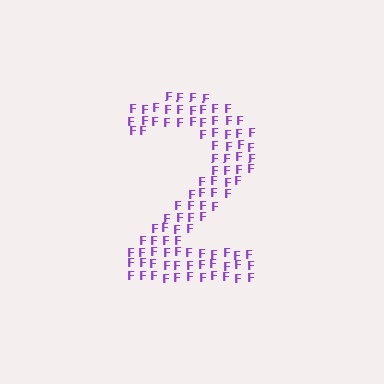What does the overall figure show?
The overall figure shows the digit 2.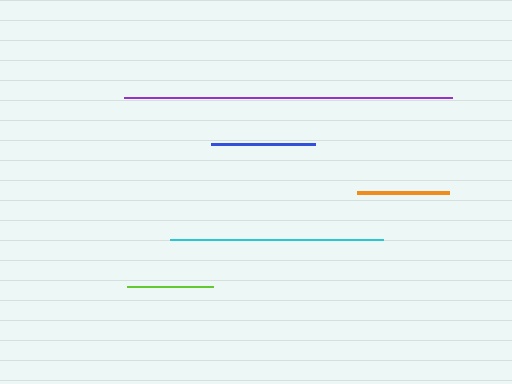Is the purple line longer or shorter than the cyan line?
The purple line is longer than the cyan line.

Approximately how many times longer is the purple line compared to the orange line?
The purple line is approximately 3.6 times the length of the orange line.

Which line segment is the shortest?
The lime line is the shortest at approximately 87 pixels.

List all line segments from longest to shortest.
From longest to shortest: purple, cyan, blue, orange, lime.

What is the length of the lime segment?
The lime segment is approximately 87 pixels long.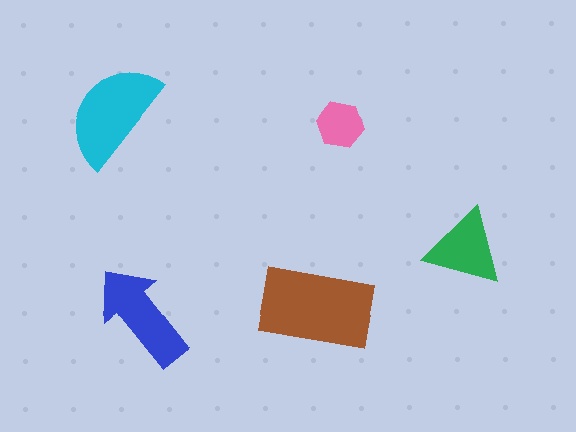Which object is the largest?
The brown rectangle.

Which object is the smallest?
The pink hexagon.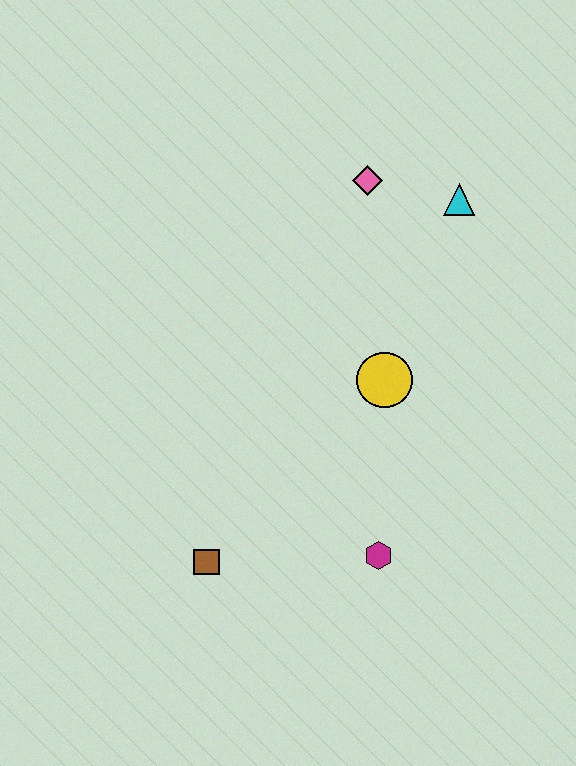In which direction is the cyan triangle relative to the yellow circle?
The cyan triangle is above the yellow circle.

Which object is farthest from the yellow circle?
The brown square is farthest from the yellow circle.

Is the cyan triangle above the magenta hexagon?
Yes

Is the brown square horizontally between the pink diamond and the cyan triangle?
No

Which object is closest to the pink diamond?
The cyan triangle is closest to the pink diamond.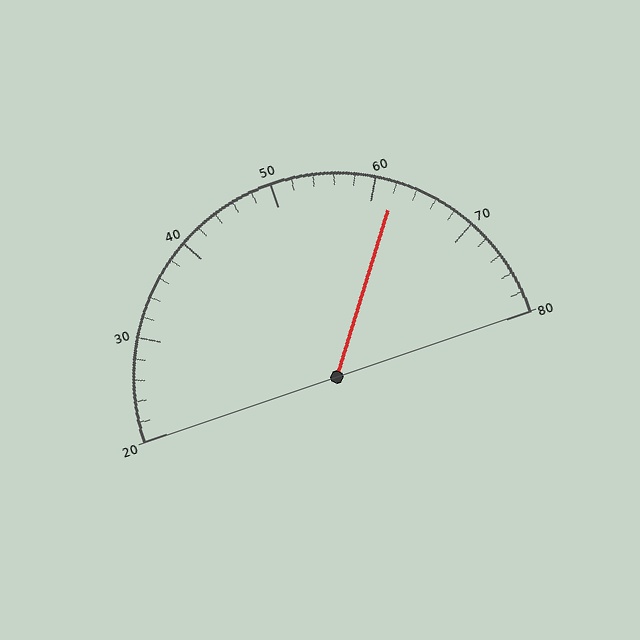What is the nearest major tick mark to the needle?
The nearest major tick mark is 60.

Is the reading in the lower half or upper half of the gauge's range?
The reading is in the upper half of the range (20 to 80).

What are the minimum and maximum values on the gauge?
The gauge ranges from 20 to 80.